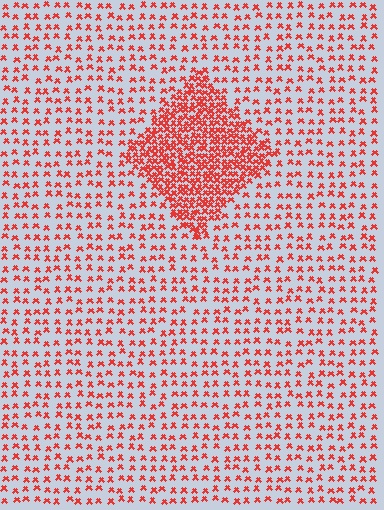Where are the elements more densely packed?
The elements are more densely packed inside the diamond boundary.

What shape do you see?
I see a diamond.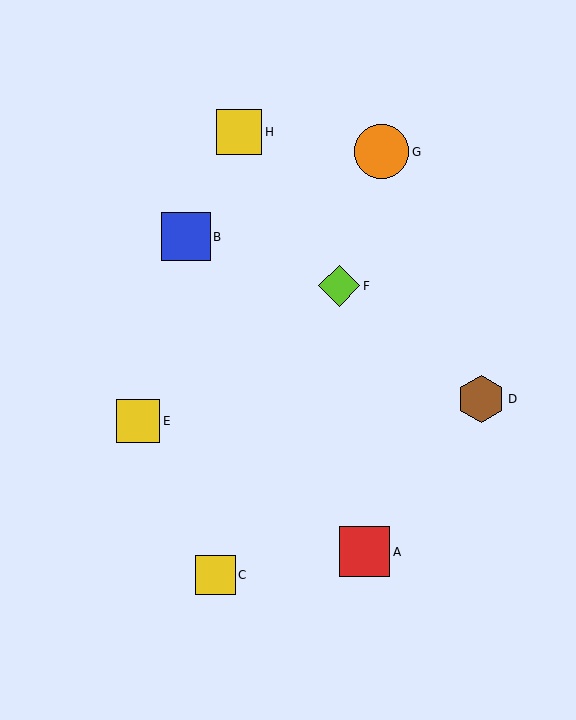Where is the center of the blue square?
The center of the blue square is at (186, 237).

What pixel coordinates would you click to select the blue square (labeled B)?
Click at (186, 237) to select the blue square B.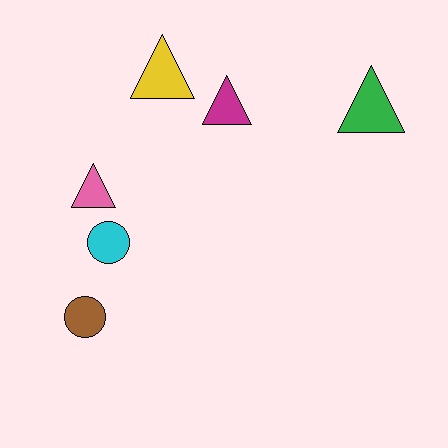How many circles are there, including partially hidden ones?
There are 2 circles.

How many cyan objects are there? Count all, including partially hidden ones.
There is 1 cyan object.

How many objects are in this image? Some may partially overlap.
There are 6 objects.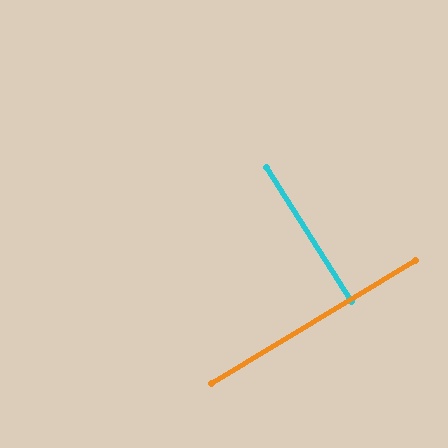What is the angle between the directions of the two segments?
Approximately 89 degrees.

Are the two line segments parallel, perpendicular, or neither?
Perpendicular — they meet at approximately 89°.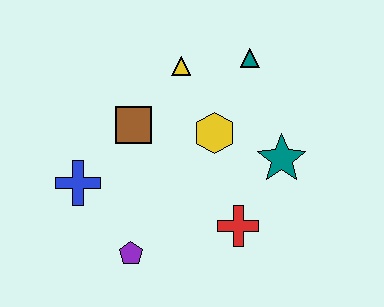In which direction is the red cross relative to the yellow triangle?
The red cross is below the yellow triangle.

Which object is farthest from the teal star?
The blue cross is farthest from the teal star.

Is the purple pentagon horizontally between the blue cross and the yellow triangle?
Yes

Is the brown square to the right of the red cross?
No